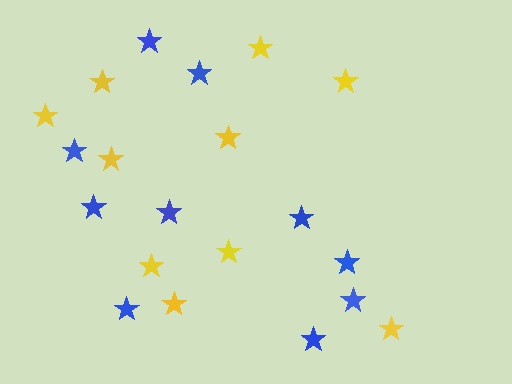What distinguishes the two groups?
There are 2 groups: one group of yellow stars (10) and one group of blue stars (10).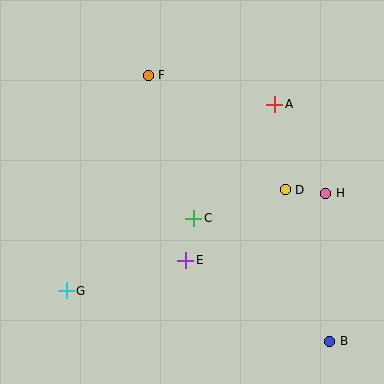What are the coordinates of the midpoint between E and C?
The midpoint between E and C is at (190, 239).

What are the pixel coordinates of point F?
Point F is at (148, 75).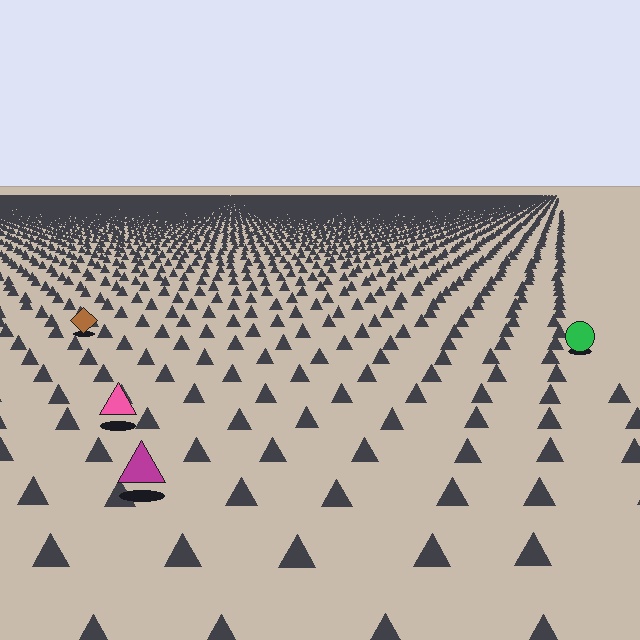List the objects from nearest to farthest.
From nearest to farthest: the magenta triangle, the pink triangle, the green circle, the brown diamond.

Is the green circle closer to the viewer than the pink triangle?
No. The pink triangle is closer — you can tell from the texture gradient: the ground texture is coarser near it.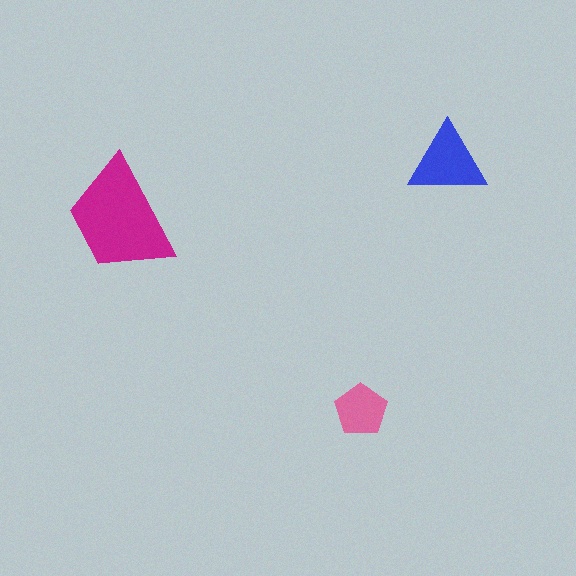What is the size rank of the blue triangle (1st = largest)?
2nd.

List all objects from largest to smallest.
The magenta trapezoid, the blue triangle, the pink pentagon.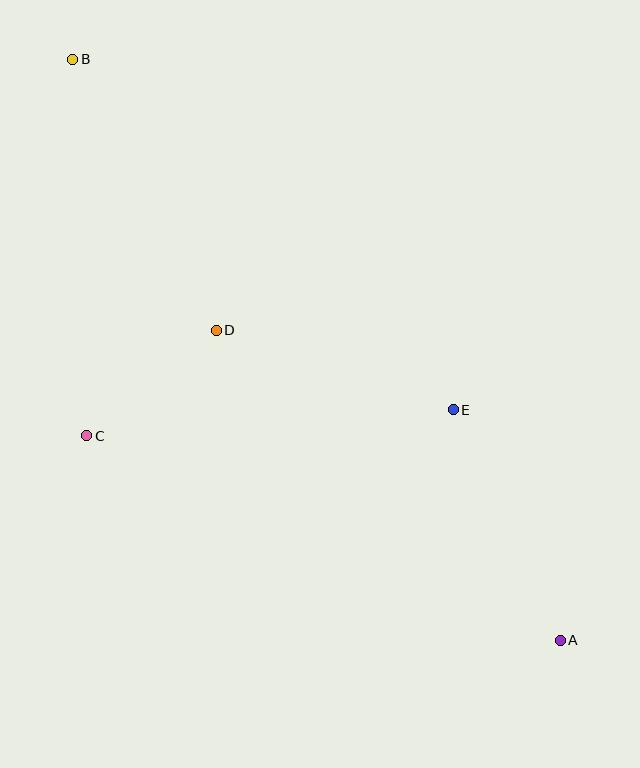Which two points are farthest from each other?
Points A and B are farthest from each other.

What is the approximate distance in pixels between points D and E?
The distance between D and E is approximately 250 pixels.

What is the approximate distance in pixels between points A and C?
The distance between A and C is approximately 516 pixels.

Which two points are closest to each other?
Points C and D are closest to each other.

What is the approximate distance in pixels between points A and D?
The distance between A and D is approximately 463 pixels.